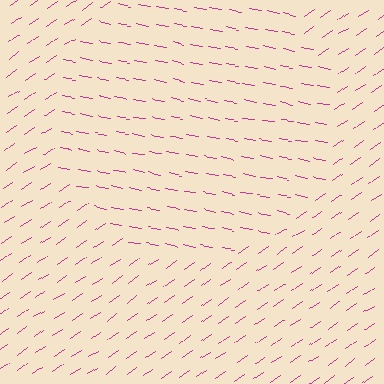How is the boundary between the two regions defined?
The boundary is defined purely by a change in line orientation (approximately 45 degrees difference). All lines are the same color and thickness.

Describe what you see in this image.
The image is filled with small magenta line segments. A circle region in the image has lines oriented differently from the surrounding lines, creating a visible texture boundary.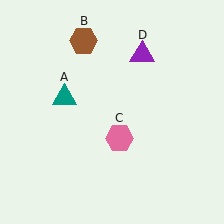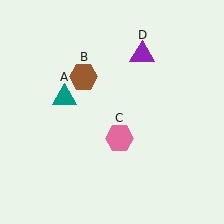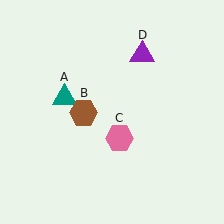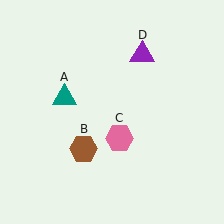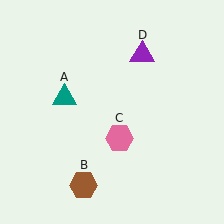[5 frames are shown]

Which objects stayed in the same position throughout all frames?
Teal triangle (object A) and pink hexagon (object C) and purple triangle (object D) remained stationary.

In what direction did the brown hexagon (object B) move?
The brown hexagon (object B) moved down.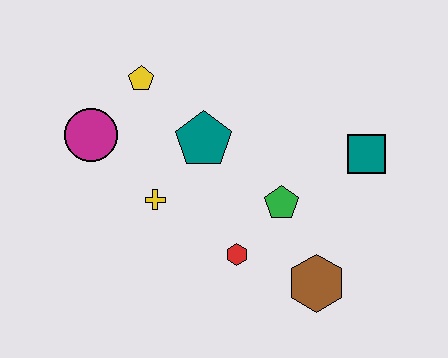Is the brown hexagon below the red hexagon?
Yes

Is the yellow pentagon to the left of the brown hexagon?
Yes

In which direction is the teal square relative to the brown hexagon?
The teal square is above the brown hexagon.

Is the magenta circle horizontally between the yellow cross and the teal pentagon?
No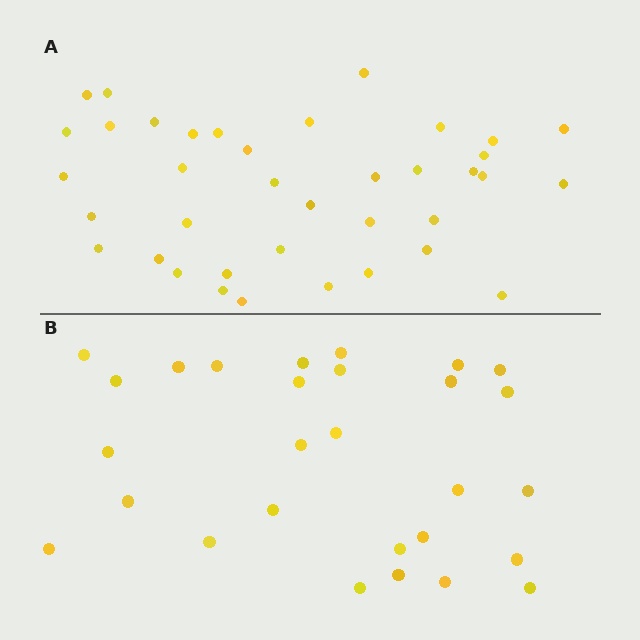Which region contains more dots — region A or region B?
Region A (the top region) has more dots.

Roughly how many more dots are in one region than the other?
Region A has roughly 10 or so more dots than region B.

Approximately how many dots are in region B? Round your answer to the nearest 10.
About 30 dots. (The exact count is 28, which rounds to 30.)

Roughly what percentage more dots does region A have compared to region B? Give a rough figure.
About 35% more.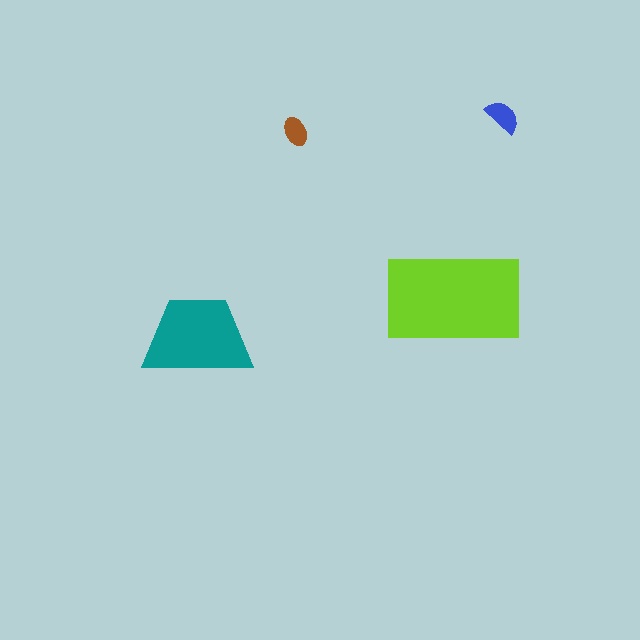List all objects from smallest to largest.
The brown ellipse, the blue semicircle, the teal trapezoid, the lime rectangle.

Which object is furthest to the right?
The blue semicircle is rightmost.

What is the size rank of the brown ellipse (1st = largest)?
4th.